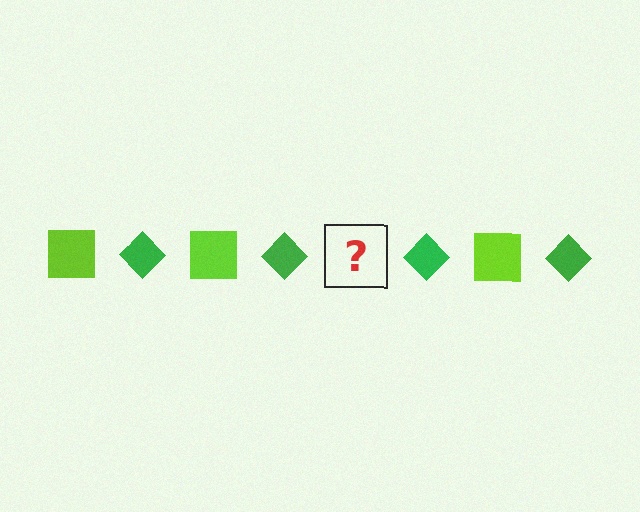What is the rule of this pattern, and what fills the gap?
The rule is that the pattern alternates between lime square and green diamond. The gap should be filled with a lime square.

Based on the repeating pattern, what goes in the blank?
The blank should be a lime square.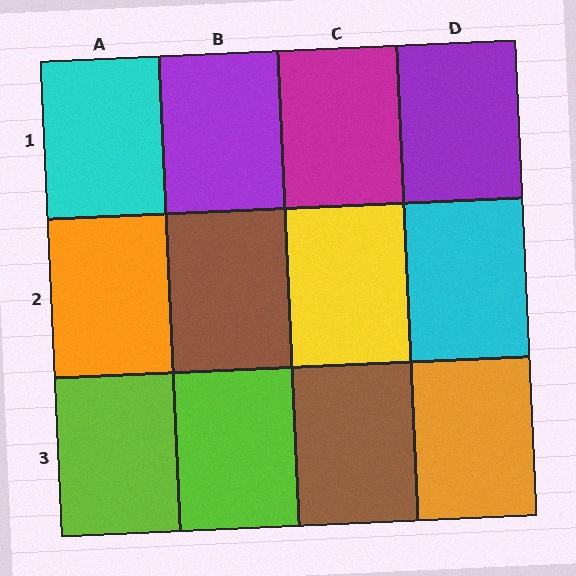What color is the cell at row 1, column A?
Cyan.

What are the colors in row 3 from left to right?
Lime, lime, brown, orange.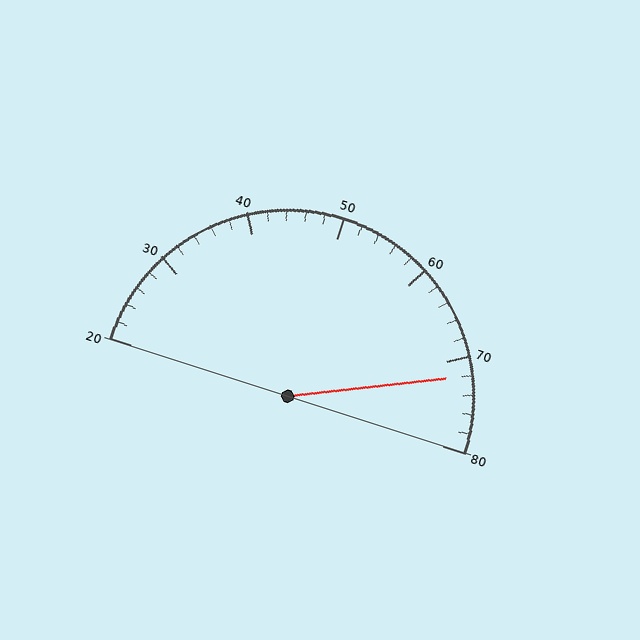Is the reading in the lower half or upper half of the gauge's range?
The reading is in the upper half of the range (20 to 80).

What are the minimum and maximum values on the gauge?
The gauge ranges from 20 to 80.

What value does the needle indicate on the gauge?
The needle indicates approximately 72.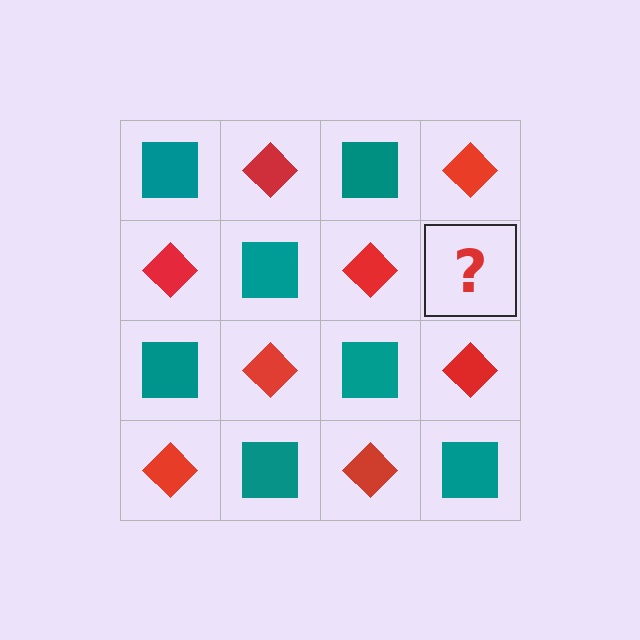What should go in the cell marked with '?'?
The missing cell should contain a teal square.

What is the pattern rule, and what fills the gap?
The rule is that it alternates teal square and red diamond in a checkerboard pattern. The gap should be filled with a teal square.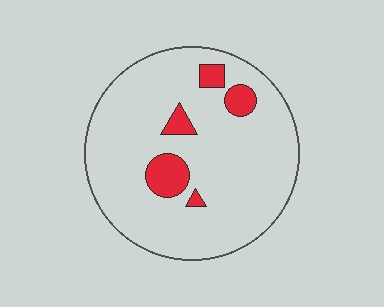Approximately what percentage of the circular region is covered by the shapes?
Approximately 10%.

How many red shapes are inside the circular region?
5.